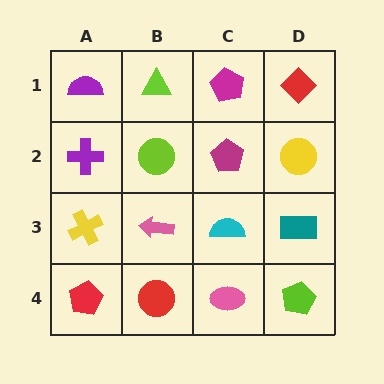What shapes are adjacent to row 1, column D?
A yellow circle (row 2, column D), a magenta pentagon (row 1, column C).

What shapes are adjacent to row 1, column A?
A purple cross (row 2, column A), a lime triangle (row 1, column B).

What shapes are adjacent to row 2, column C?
A magenta pentagon (row 1, column C), a cyan semicircle (row 3, column C), a lime circle (row 2, column B), a yellow circle (row 2, column D).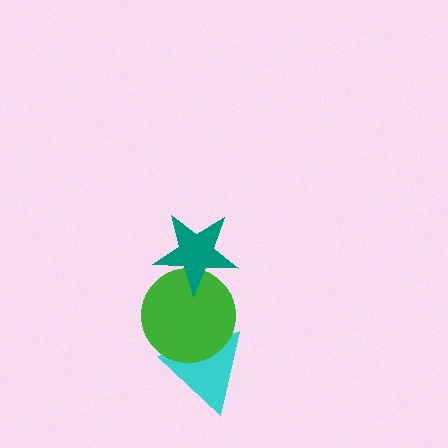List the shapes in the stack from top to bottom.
From top to bottom: the teal star, the green circle, the cyan triangle.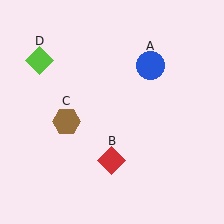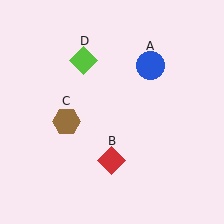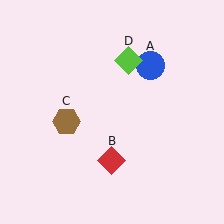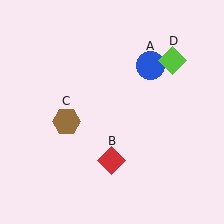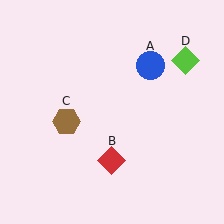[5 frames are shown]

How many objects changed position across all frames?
1 object changed position: lime diamond (object D).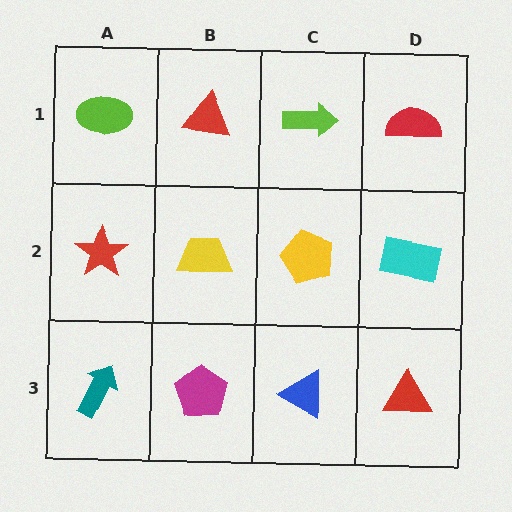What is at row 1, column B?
A red triangle.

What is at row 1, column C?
A lime arrow.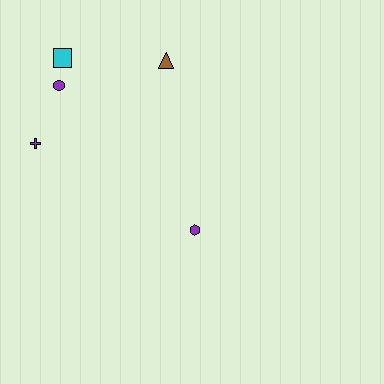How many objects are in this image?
There are 5 objects.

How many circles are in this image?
There is 1 circle.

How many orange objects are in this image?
There are no orange objects.